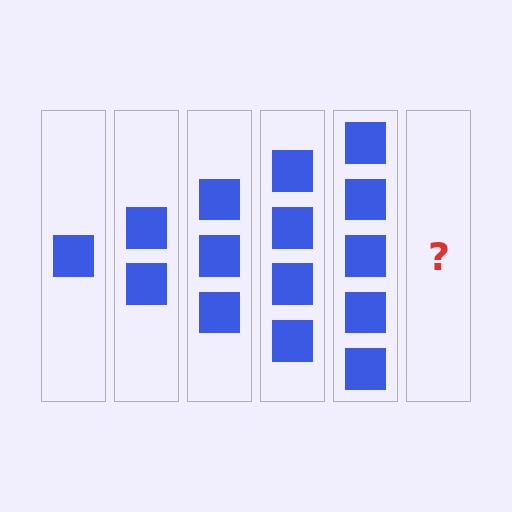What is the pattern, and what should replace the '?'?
The pattern is that each step adds one more square. The '?' should be 6 squares.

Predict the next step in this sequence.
The next step is 6 squares.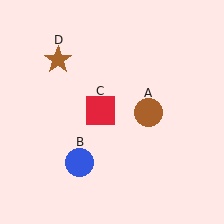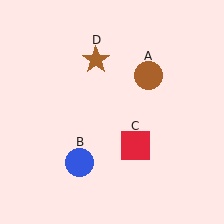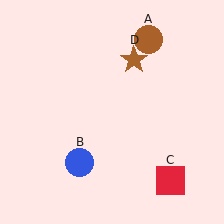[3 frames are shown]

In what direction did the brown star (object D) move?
The brown star (object D) moved right.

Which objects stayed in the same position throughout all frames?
Blue circle (object B) remained stationary.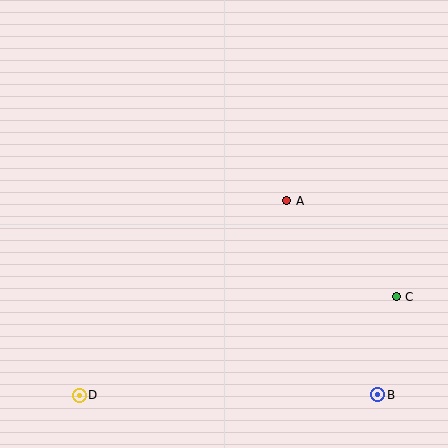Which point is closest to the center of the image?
Point A at (287, 201) is closest to the center.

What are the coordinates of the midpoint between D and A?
The midpoint between D and A is at (183, 298).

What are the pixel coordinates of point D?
Point D is at (79, 395).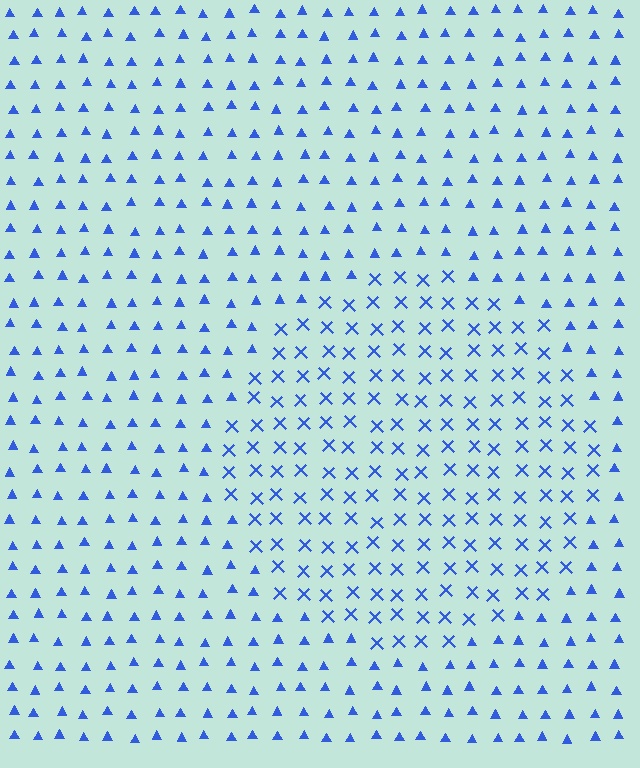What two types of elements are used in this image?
The image uses X marks inside the circle region and triangles outside it.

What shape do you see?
I see a circle.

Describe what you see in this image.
The image is filled with small blue elements arranged in a uniform grid. A circle-shaped region contains X marks, while the surrounding area contains triangles. The boundary is defined purely by the change in element shape.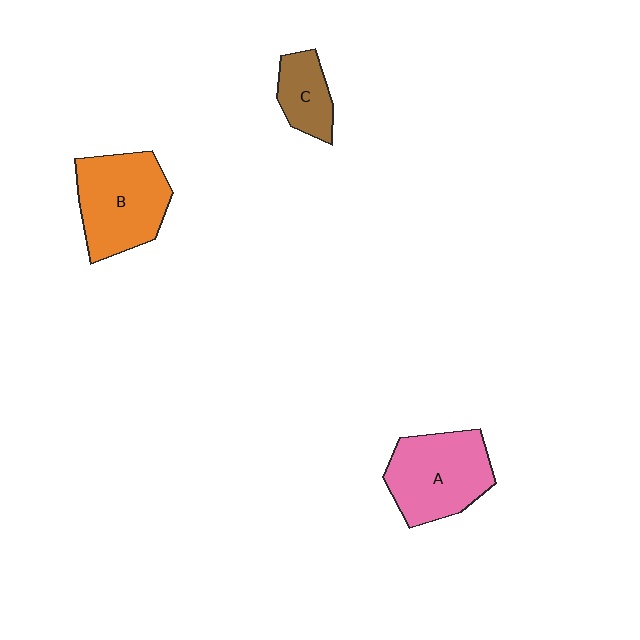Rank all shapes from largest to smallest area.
From largest to smallest: B (orange), A (pink), C (brown).